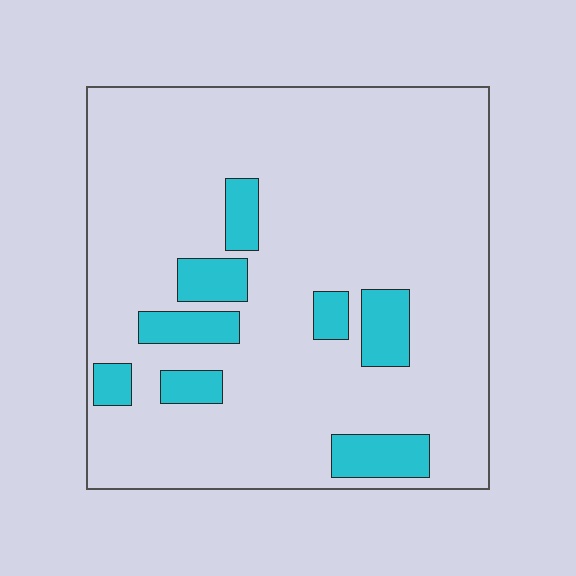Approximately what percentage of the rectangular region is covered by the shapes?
Approximately 15%.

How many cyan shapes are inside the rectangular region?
8.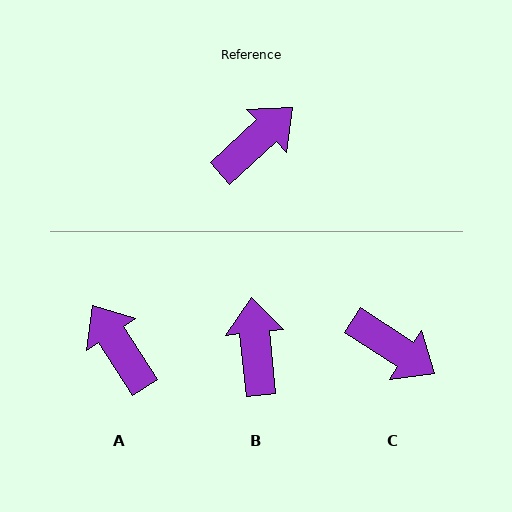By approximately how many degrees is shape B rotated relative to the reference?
Approximately 53 degrees counter-clockwise.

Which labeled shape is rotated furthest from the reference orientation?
A, about 80 degrees away.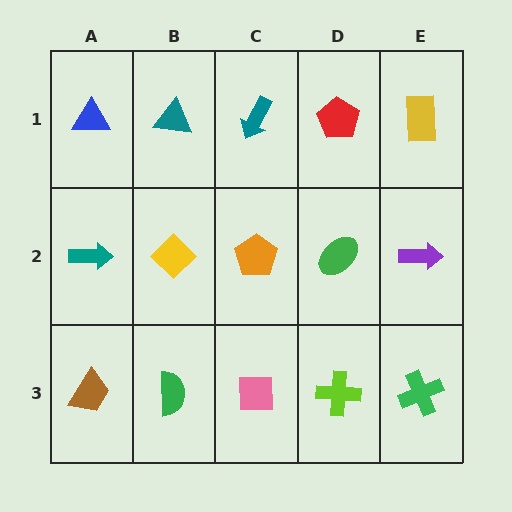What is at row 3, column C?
A pink square.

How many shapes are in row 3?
5 shapes.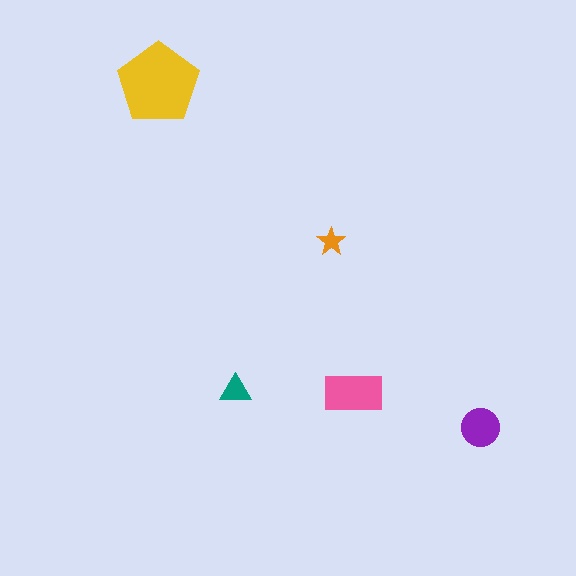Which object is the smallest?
The orange star.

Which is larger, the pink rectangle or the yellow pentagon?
The yellow pentagon.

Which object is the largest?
The yellow pentagon.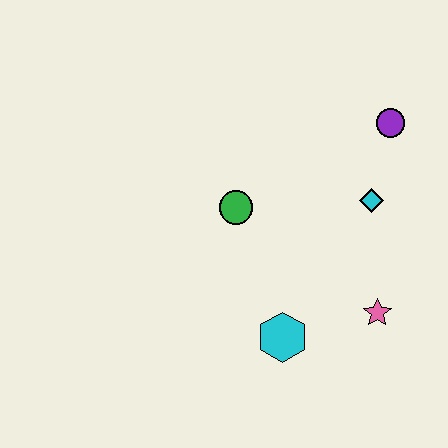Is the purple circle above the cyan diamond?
Yes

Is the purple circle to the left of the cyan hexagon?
No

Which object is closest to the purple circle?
The cyan diamond is closest to the purple circle.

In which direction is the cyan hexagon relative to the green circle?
The cyan hexagon is below the green circle.